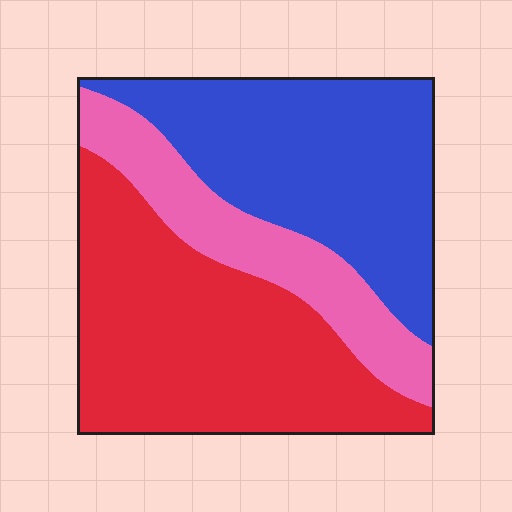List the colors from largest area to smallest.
From largest to smallest: red, blue, pink.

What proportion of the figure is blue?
Blue covers around 35% of the figure.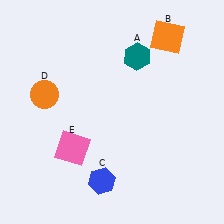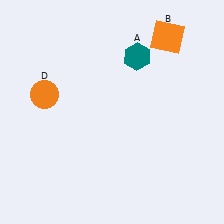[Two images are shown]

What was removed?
The pink square (E), the blue hexagon (C) were removed in Image 2.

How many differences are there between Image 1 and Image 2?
There are 2 differences between the two images.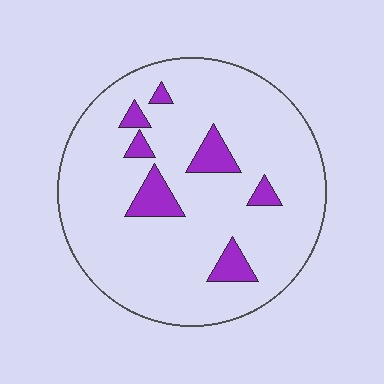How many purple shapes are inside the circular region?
7.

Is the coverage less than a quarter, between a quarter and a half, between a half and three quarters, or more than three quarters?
Less than a quarter.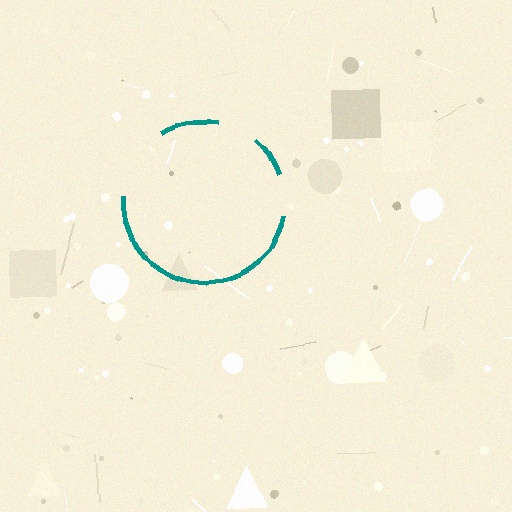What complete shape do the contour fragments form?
The contour fragments form a circle.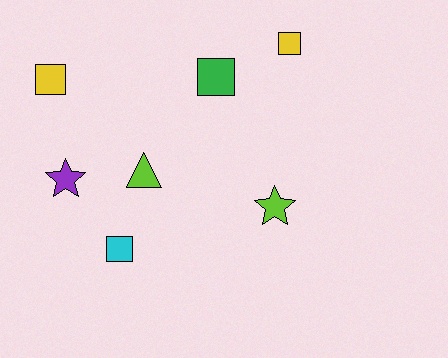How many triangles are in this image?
There is 1 triangle.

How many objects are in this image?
There are 7 objects.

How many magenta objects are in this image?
There are no magenta objects.